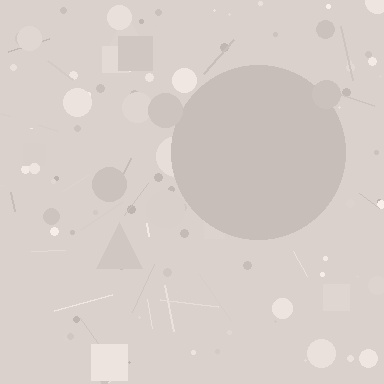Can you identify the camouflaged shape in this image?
The camouflaged shape is a circle.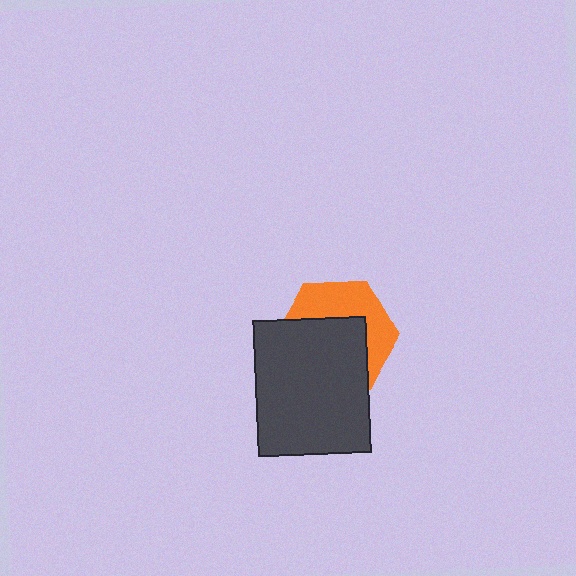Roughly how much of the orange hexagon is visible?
A small part of it is visible (roughly 43%).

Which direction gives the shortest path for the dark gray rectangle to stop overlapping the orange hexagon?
Moving down gives the shortest separation.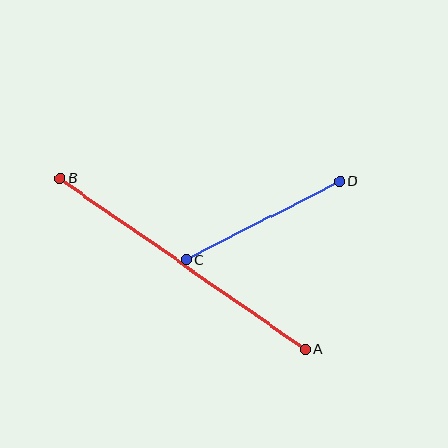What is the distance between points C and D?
The distance is approximately 172 pixels.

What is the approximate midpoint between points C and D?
The midpoint is at approximately (263, 220) pixels.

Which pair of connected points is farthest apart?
Points A and B are farthest apart.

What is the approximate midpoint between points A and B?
The midpoint is at approximately (183, 264) pixels.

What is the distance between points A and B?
The distance is approximately 298 pixels.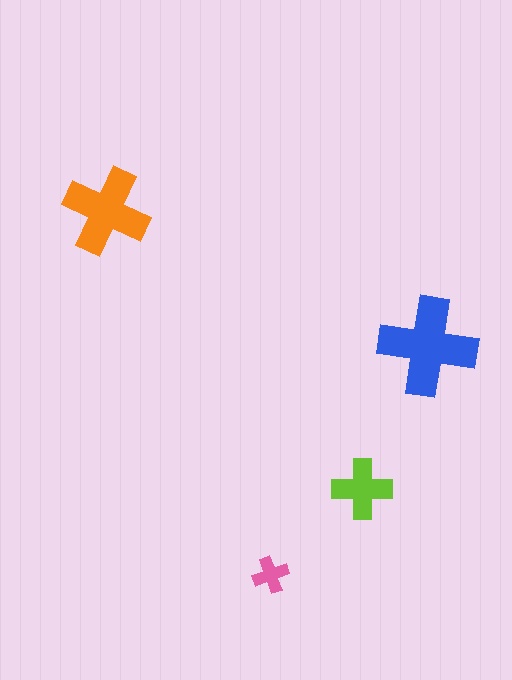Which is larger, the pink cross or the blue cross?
The blue one.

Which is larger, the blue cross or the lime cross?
The blue one.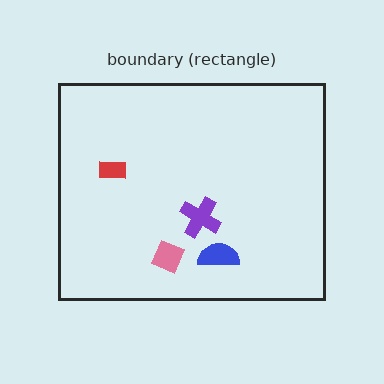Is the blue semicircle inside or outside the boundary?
Inside.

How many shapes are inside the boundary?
4 inside, 0 outside.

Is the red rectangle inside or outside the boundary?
Inside.